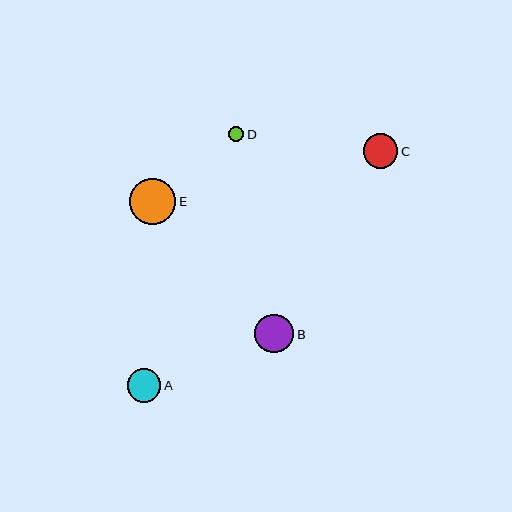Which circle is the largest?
Circle E is the largest with a size of approximately 47 pixels.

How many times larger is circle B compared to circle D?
Circle B is approximately 2.6 times the size of circle D.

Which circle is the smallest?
Circle D is the smallest with a size of approximately 15 pixels.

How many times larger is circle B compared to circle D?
Circle B is approximately 2.6 times the size of circle D.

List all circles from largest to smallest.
From largest to smallest: E, B, C, A, D.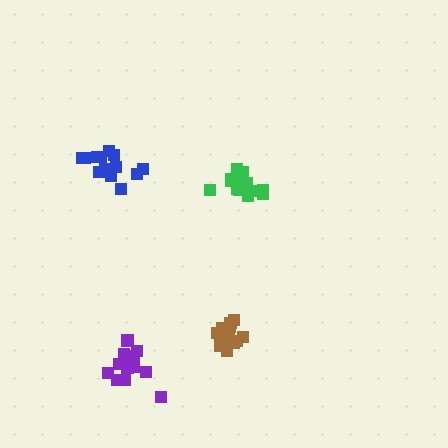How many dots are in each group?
Group 1: 14 dots, Group 2: 13 dots, Group 3: 15 dots, Group 4: 15 dots (57 total).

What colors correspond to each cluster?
The clusters are colored: brown, purple, green, blue.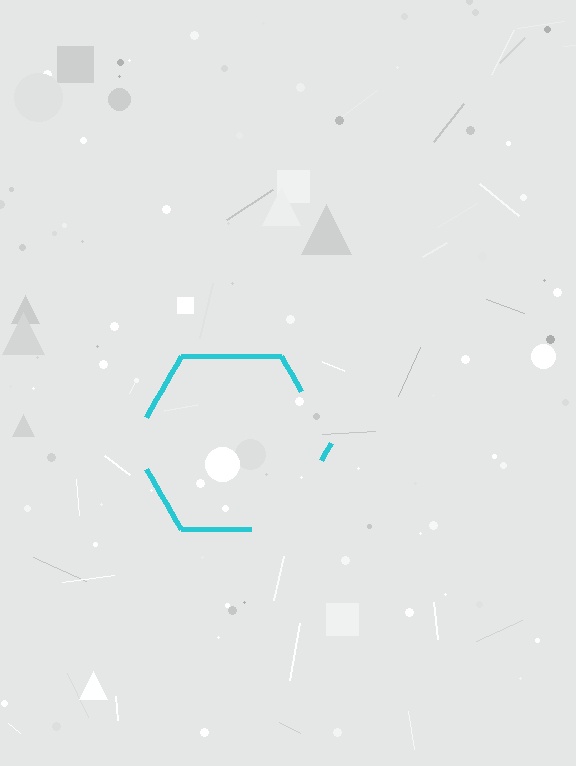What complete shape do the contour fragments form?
The contour fragments form a hexagon.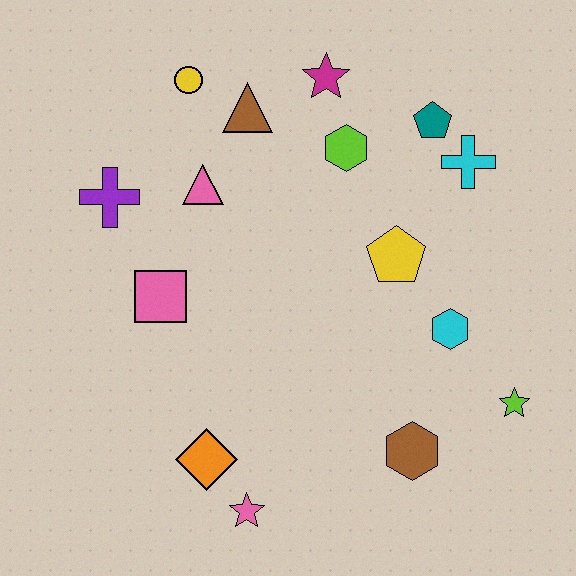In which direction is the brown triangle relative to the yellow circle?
The brown triangle is to the right of the yellow circle.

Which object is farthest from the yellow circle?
The lime star is farthest from the yellow circle.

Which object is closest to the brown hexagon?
The lime star is closest to the brown hexagon.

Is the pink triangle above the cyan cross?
No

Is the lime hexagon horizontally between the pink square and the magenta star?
No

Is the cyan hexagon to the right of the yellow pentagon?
Yes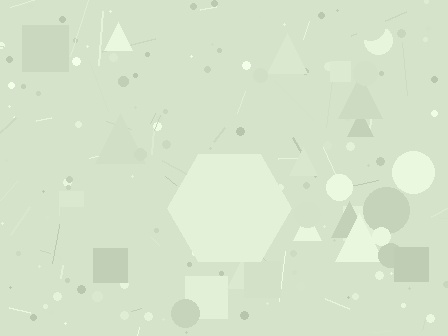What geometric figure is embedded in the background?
A hexagon is embedded in the background.